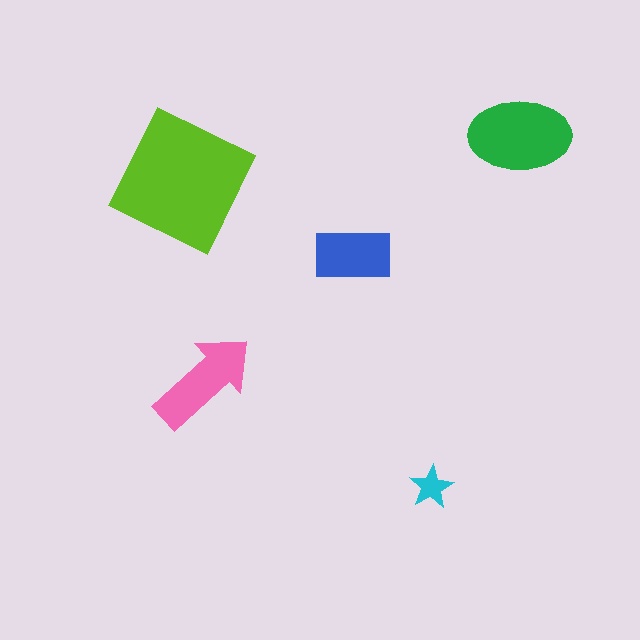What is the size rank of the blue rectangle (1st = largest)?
4th.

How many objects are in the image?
There are 5 objects in the image.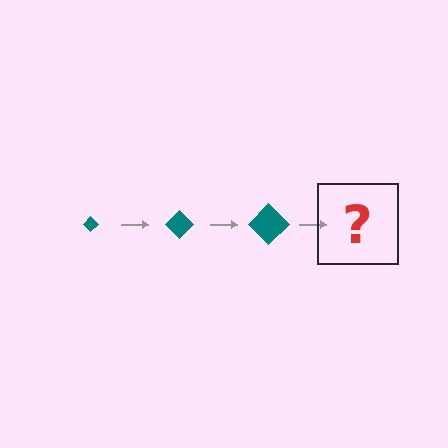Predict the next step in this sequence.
The next step is a teal diamond, larger than the previous one.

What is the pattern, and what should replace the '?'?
The pattern is that the diamond gets progressively larger each step. The '?' should be a teal diamond, larger than the previous one.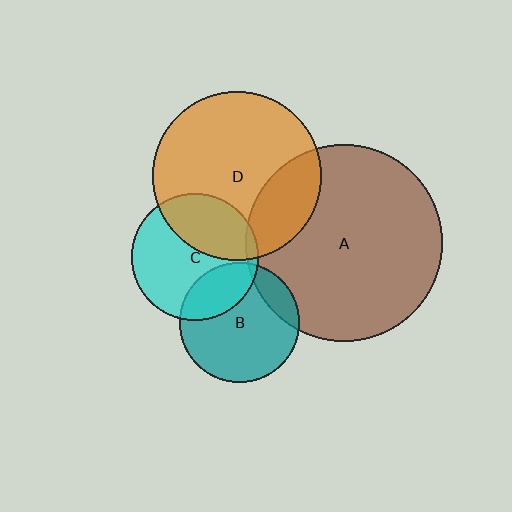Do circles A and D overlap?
Yes.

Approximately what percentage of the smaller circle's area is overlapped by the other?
Approximately 25%.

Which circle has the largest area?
Circle A (brown).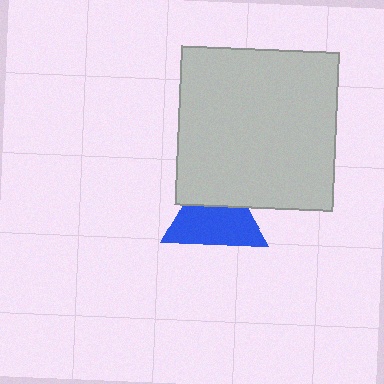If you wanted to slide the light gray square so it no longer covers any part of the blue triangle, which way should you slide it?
Slide it up — that is the most direct way to separate the two shapes.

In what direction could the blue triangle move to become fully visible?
The blue triangle could move down. That would shift it out from behind the light gray square entirely.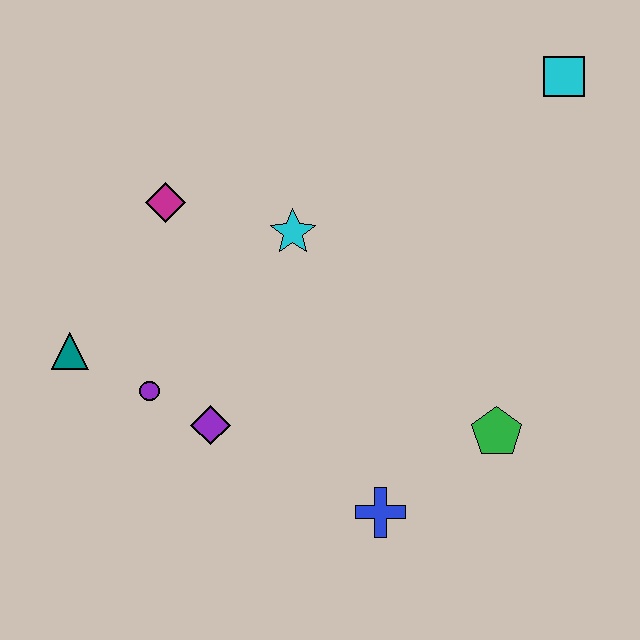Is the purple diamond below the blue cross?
No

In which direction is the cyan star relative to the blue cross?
The cyan star is above the blue cross.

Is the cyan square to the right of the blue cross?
Yes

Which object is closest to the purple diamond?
The purple circle is closest to the purple diamond.